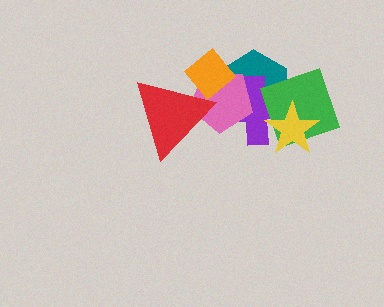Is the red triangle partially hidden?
Yes, it is partially covered by another shape.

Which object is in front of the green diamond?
The yellow star is in front of the green diamond.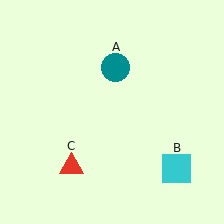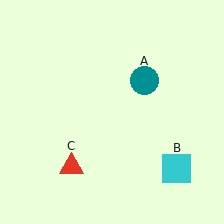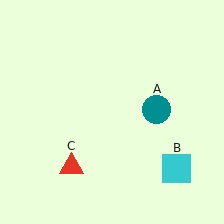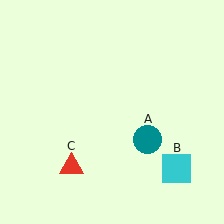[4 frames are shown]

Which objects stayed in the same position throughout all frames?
Cyan square (object B) and red triangle (object C) remained stationary.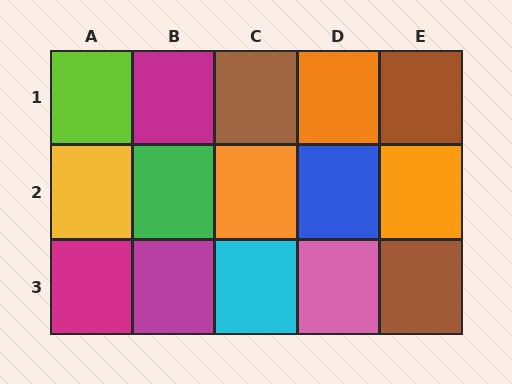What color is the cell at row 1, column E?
Brown.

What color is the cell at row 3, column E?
Brown.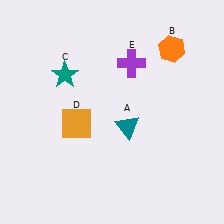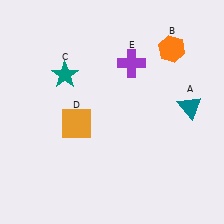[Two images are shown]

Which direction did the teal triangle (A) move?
The teal triangle (A) moved right.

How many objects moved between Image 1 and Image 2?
1 object moved between the two images.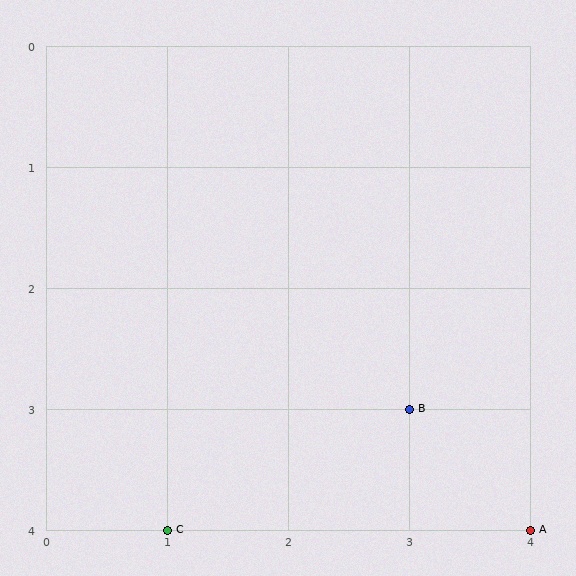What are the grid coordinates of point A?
Point A is at grid coordinates (4, 4).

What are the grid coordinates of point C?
Point C is at grid coordinates (1, 4).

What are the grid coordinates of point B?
Point B is at grid coordinates (3, 3).